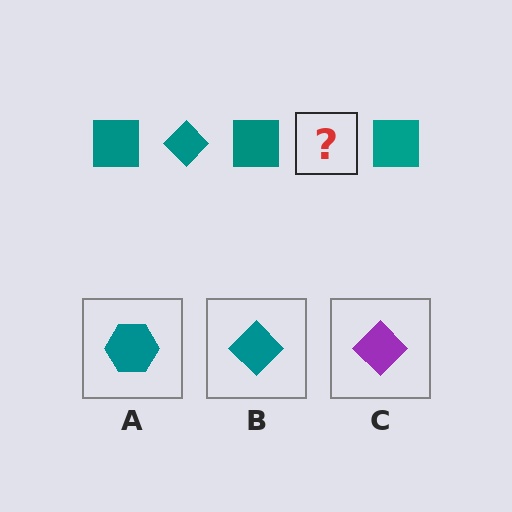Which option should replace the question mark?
Option B.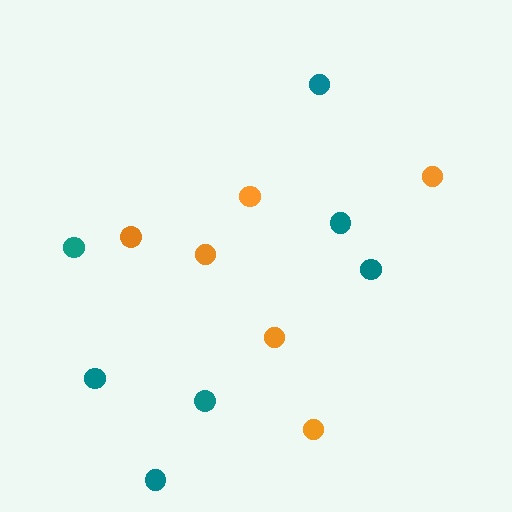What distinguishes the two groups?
There are 2 groups: one group of teal circles (7) and one group of orange circles (6).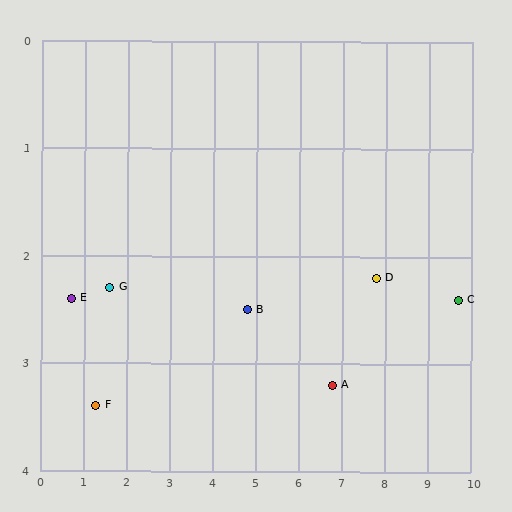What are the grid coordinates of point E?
Point E is at approximately (0.7, 2.4).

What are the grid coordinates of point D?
Point D is at approximately (7.8, 2.2).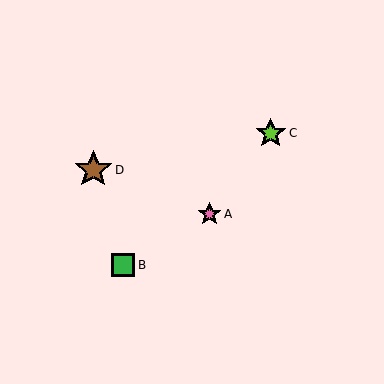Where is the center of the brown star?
The center of the brown star is at (93, 170).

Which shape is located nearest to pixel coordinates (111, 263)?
The green square (labeled B) at (123, 265) is nearest to that location.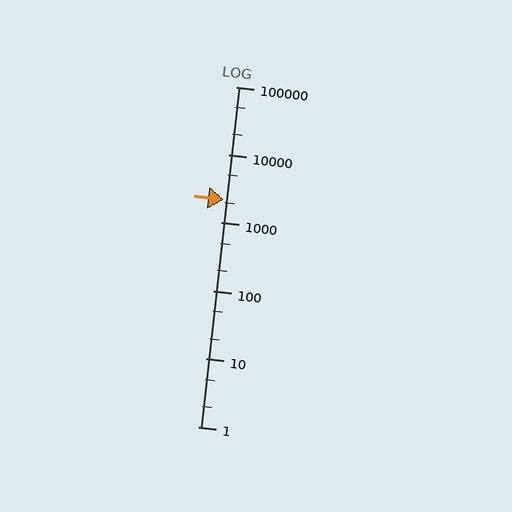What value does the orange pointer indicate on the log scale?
The pointer indicates approximately 2200.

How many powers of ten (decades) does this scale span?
The scale spans 5 decades, from 1 to 100000.